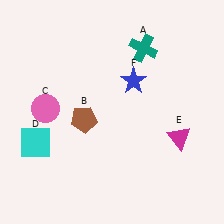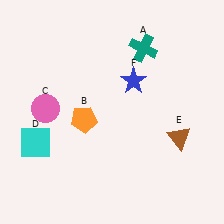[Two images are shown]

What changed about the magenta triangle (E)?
In Image 1, E is magenta. In Image 2, it changed to brown.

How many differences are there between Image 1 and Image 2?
There are 2 differences between the two images.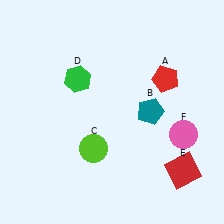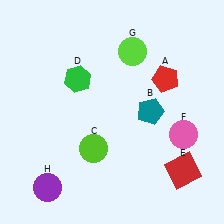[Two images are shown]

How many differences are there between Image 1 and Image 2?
There are 2 differences between the two images.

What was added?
A lime circle (G), a purple circle (H) were added in Image 2.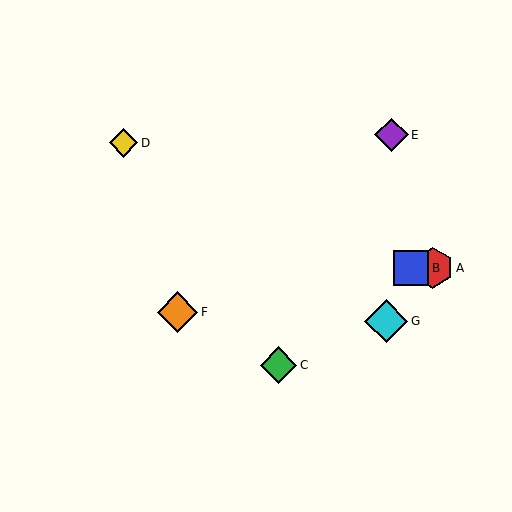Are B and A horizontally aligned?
Yes, both are at y≈268.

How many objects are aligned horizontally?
2 objects (A, B) are aligned horizontally.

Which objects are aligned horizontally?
Objects A, B are aligned horizontally.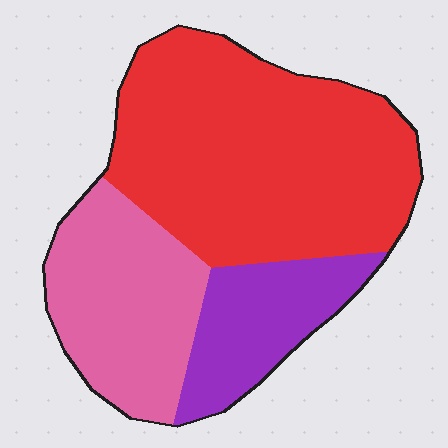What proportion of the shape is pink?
Pink covers around 25% of the shape.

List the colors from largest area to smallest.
From largest to smallest: red, pink, purple.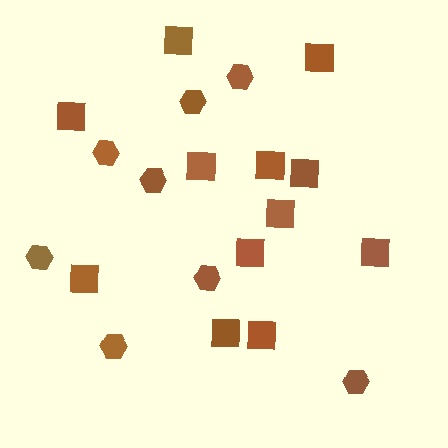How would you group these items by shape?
There are 2 groups: one group of squares (12) and one group of hexagons (8).